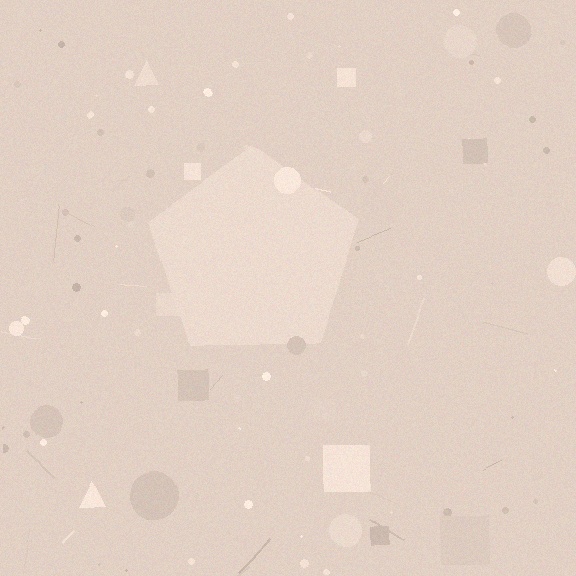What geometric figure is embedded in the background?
A pentagon is embedded in the background.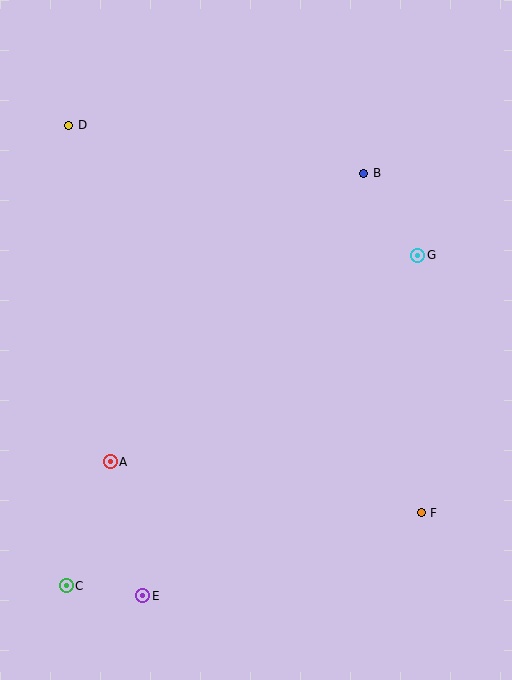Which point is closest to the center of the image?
Point G at (418, 255) is closest to the center.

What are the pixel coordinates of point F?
Point F is at (421, 513).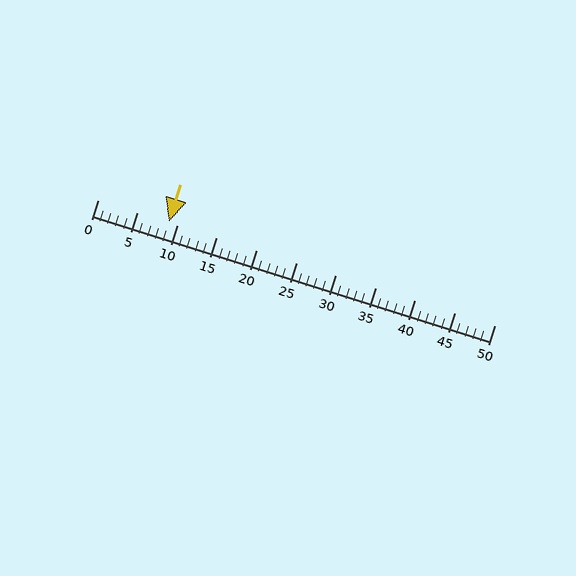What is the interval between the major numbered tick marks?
The major tick marks are spaced 5 units apart.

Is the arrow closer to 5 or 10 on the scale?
The arrow is closer to 10.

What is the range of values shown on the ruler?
The ruler shows values from 0 to 50.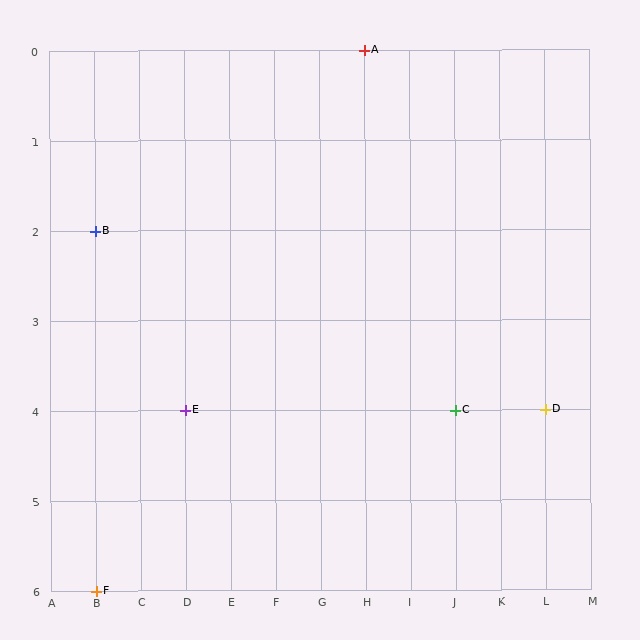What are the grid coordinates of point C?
Point C is at grid coordinates (J, 4).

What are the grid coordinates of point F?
Point F is at grid coordinates (B, 6).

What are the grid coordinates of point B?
Point B is at grid coordinates (B, 2).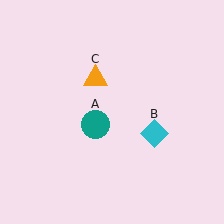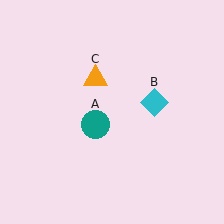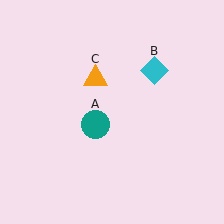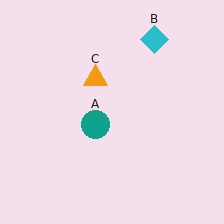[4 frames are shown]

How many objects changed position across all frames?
1 object changed position: cyan diamond (object B).